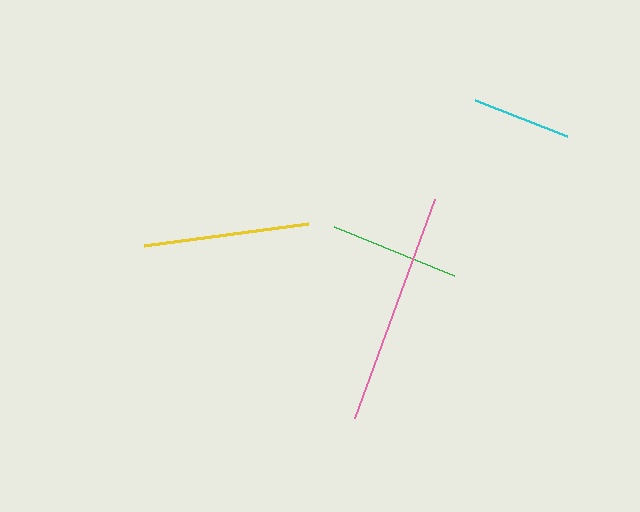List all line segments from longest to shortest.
From longest to shortest: pink, yellow, green, cyan.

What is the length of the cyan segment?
The cyan segment is approximately 99 pixels long.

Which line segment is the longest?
The pink line is the longest at approximately 233 pixels.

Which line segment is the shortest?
The cyan line is the shortest at approximately 99 pixels.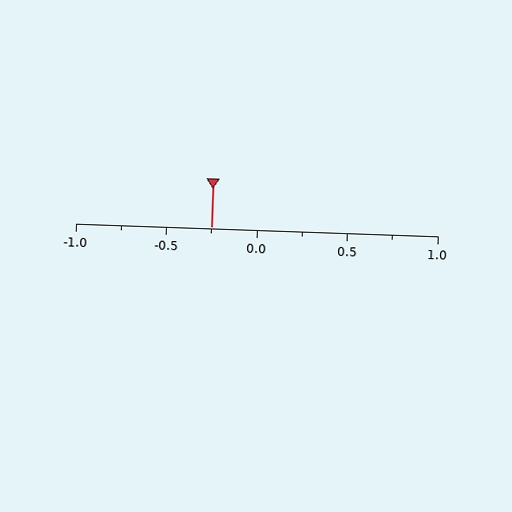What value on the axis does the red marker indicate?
The marker indicates approximately -0.25.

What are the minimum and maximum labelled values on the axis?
The axis runs from -1.0 to 1.0.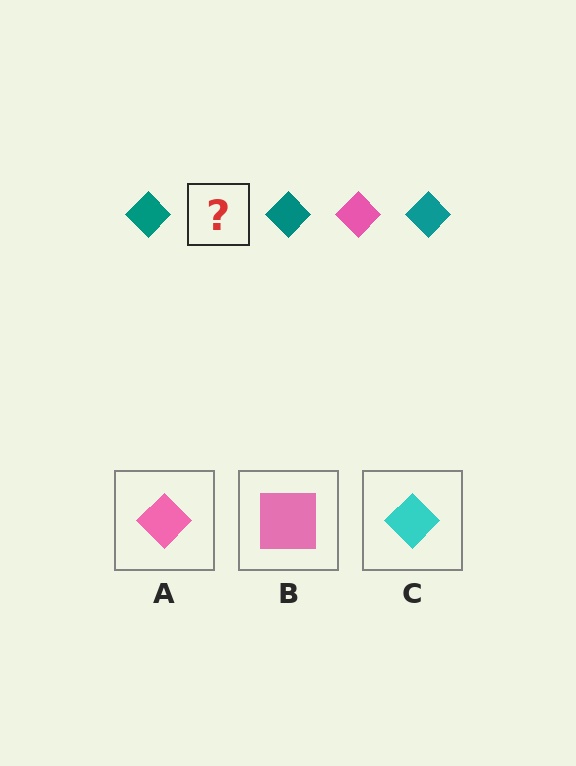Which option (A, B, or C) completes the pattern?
A.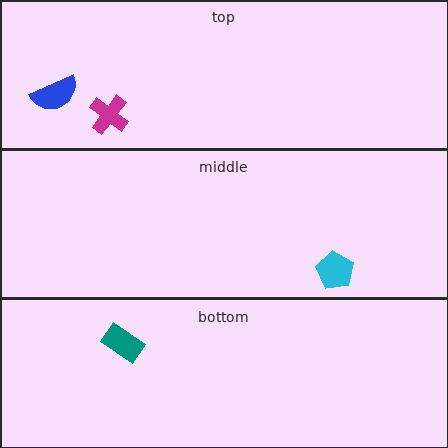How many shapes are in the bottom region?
1.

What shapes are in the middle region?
The cyan pentagon.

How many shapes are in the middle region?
1.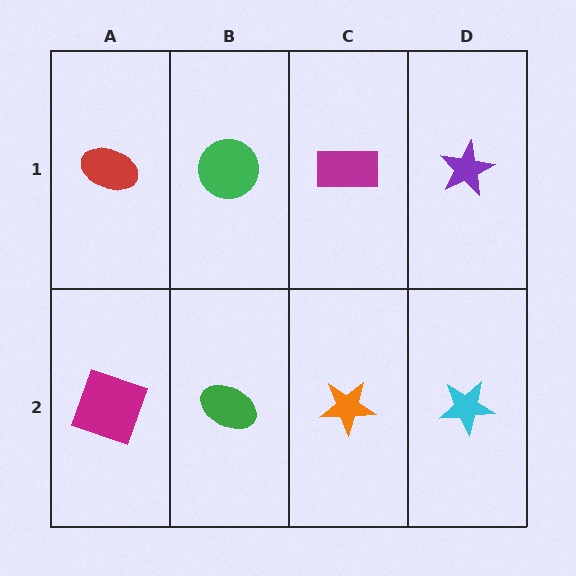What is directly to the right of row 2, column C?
A cyan star.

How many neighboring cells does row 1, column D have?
2.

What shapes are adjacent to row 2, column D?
A purple star (row 1, column D), an orange star (row 2, column C).